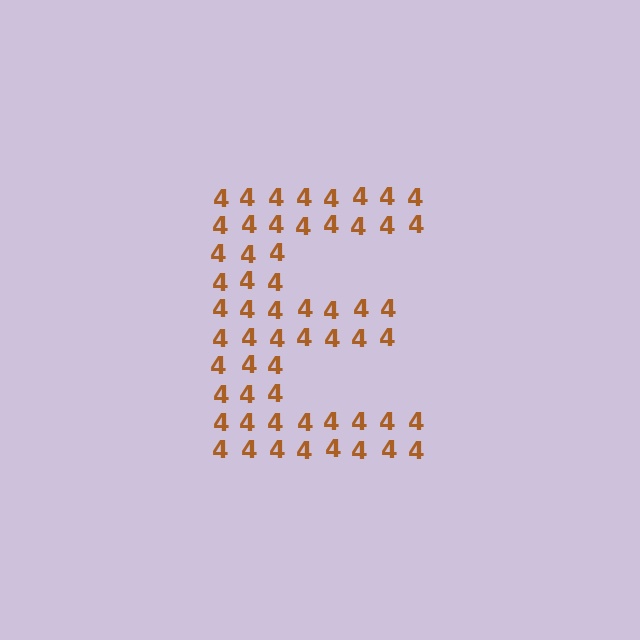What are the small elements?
The small elements are digit 4's.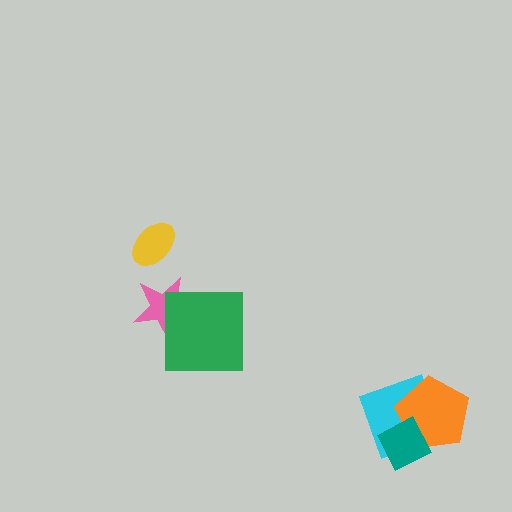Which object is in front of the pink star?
The green square is in front of the pink star.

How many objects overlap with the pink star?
1 object overlaps with the pink star.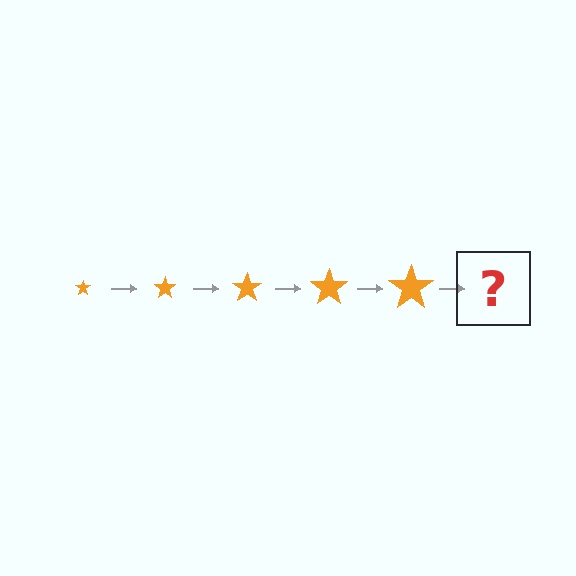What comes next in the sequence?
The next element should be an orange star, larger than the previous one.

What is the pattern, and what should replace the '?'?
The pattern is that the star gets progressively larger each step. The '?' should be an orange star, larger than the previous one.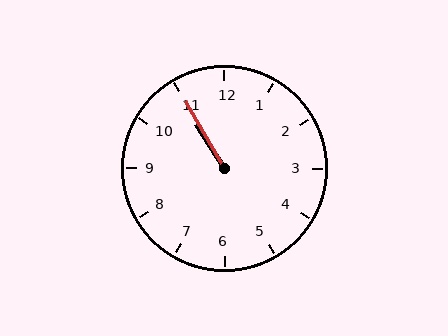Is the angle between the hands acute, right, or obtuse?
It is acute.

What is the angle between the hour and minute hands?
Approximately 2 degrees.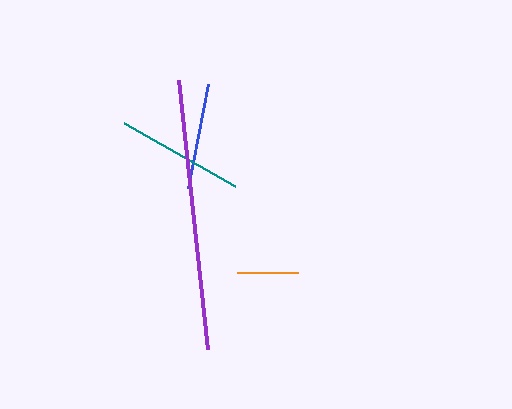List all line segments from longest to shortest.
From longest to shortest: purple, teal, blue, orange.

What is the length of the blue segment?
The blue segment is approximately 106 pixels long.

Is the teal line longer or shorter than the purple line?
The purple line is longer than the teal line.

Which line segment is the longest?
The purple line is the longest at approximately 270 pixels.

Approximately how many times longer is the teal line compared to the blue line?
The teal line is approximately 1.2 times the length of the blue line.